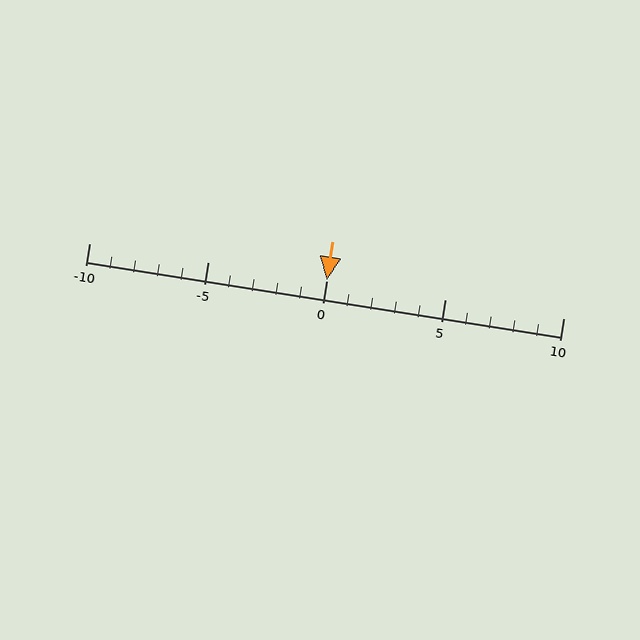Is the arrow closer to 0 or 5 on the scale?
The arrow is closer to 0.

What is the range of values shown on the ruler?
The ruler shows values from -10 to 10.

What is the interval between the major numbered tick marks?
The major tick marks are spaced 5 units apart.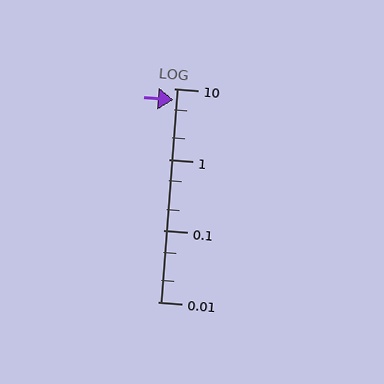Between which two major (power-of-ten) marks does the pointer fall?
The pointer is between 1 and 10.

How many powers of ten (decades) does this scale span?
The scale spans 3 decades, from 0.01 to 10.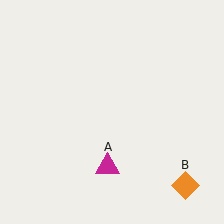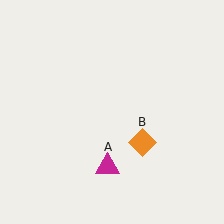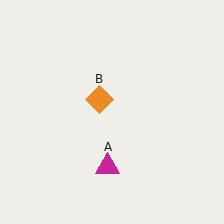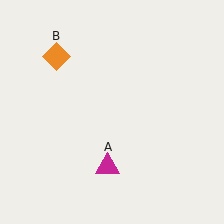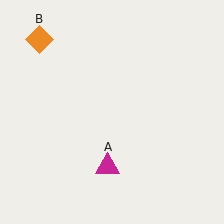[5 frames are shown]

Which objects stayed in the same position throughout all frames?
Magenta triangle (object A) remained stationary.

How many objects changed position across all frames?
1 object changed position: orange diamond (object B).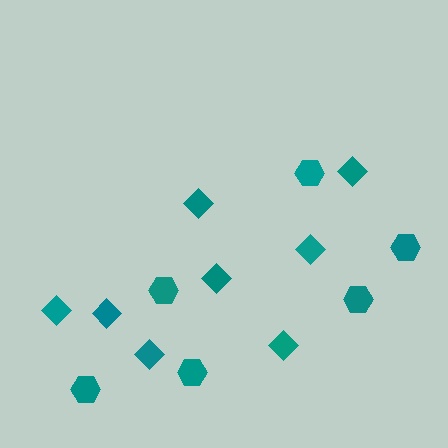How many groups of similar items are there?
There are 2 groups: one group of diamonds (8) and one group of hexagons (6).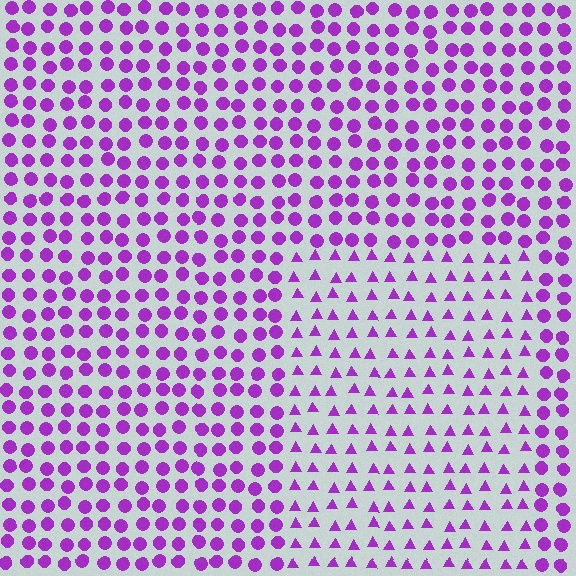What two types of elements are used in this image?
The image uses triangles inside the rectangle region and circles outside it.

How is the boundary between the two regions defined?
The boundary is defined by a change in element shape: triangles inside vs. circles outside. All elements share the same color and spacing.